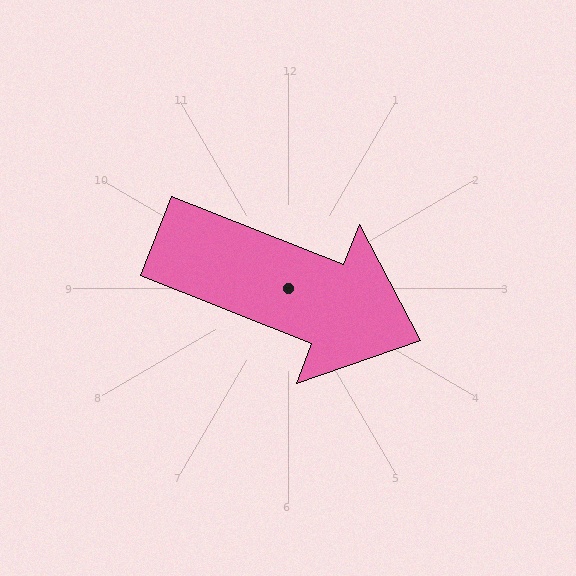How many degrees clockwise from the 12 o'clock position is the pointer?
Approximately 112 degrees.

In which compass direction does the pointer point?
East.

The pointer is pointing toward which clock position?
Roughly 4 o'clock.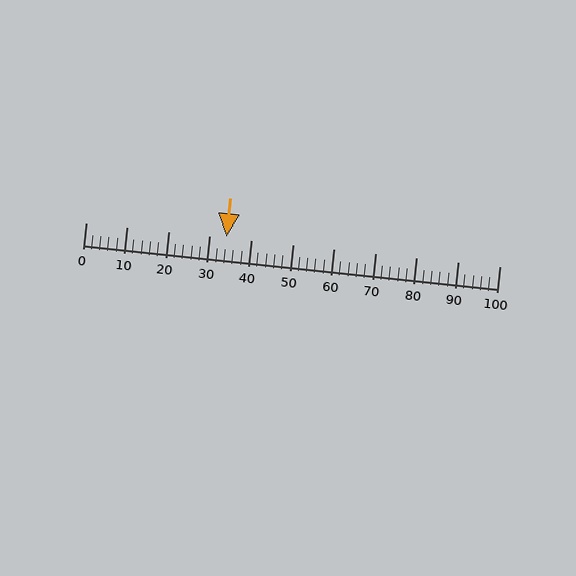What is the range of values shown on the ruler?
The ruler shows values from 0 to 100.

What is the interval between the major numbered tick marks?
The major tick marks are spaced 10 units apart.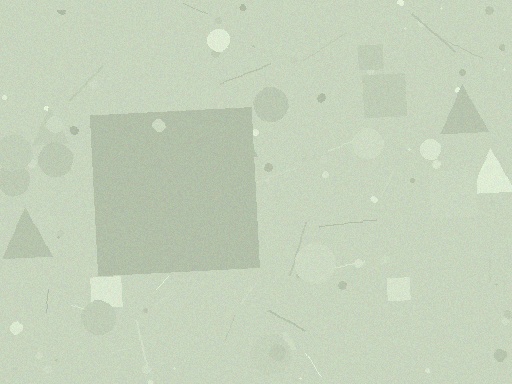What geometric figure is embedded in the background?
A square is embedded in the background.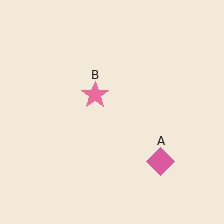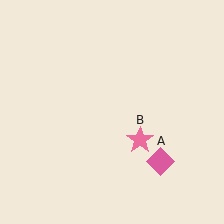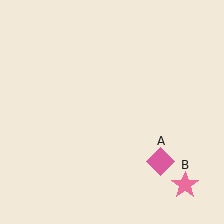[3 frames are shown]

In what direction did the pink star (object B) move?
The pink star (object B) moved down and to the right.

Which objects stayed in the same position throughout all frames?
Pink diamond (object A) remained stationary.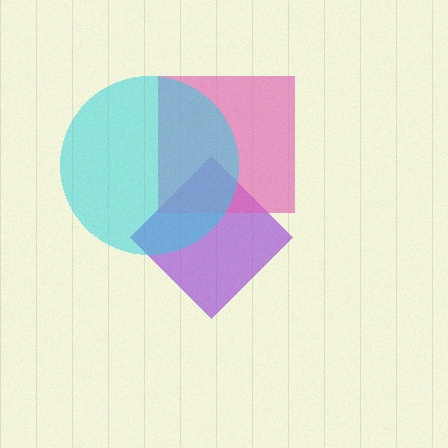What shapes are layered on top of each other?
The layered shapes are: a purple diamond, a pink square, a cyan circle.